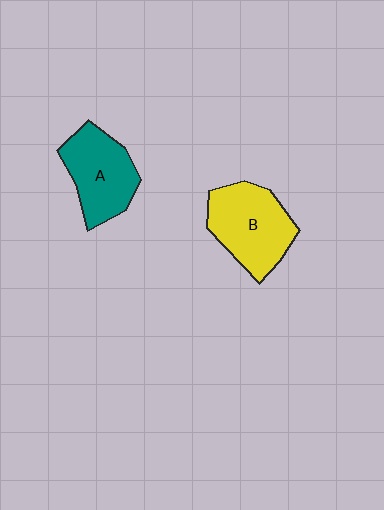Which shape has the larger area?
Shape B (yellow).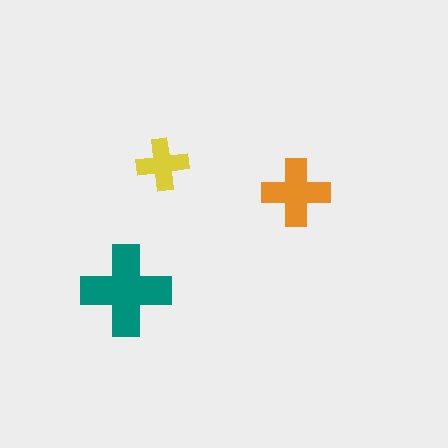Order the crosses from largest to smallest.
the teal one, the orange one, the yellow one.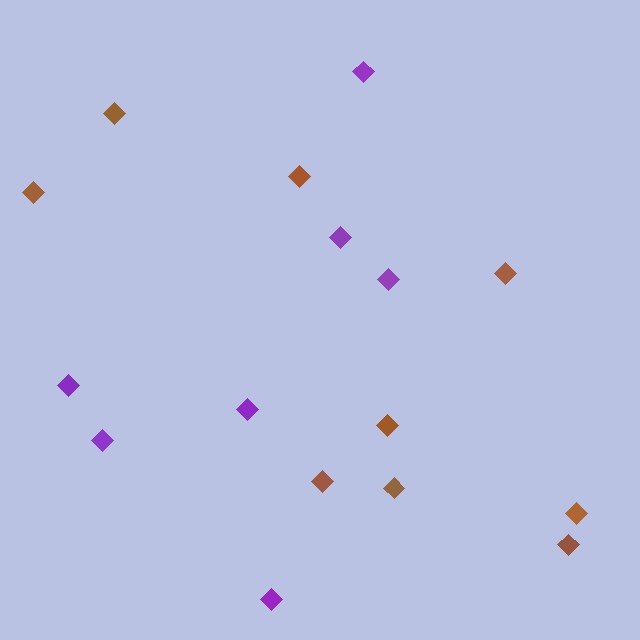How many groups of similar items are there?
There are 2 groups: one group of purple diamonds (7) and one group of brown diamonds (9).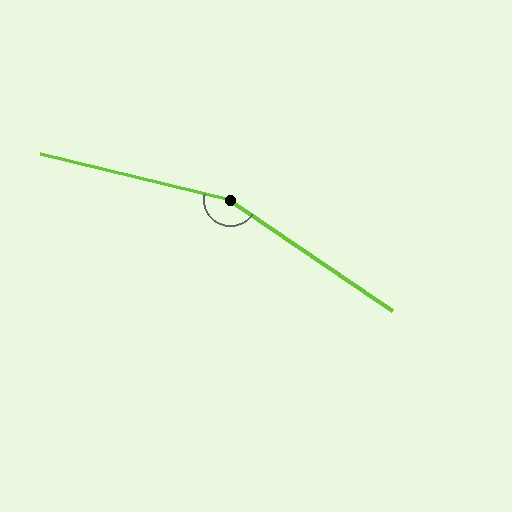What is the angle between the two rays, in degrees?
Approximately 159 degrees.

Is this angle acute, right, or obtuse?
It is obtuse.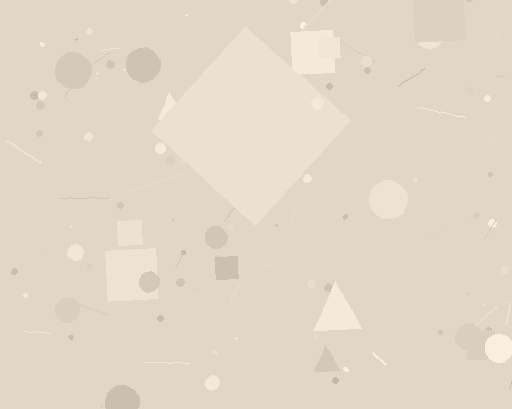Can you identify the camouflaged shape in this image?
The camouflaged shape is a diamond.